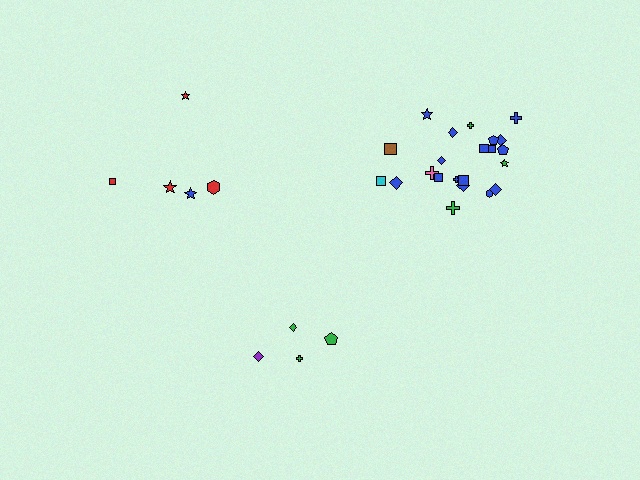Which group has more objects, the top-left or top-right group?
The top-right group.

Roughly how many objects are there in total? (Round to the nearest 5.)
Roughly 30 objects in total.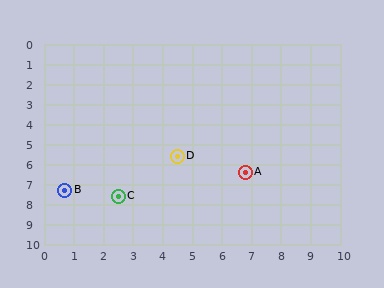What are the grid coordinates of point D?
Point D is at approximately (4.5, 5.6).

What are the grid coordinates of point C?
Point C is at approximately (2.5, 7.6).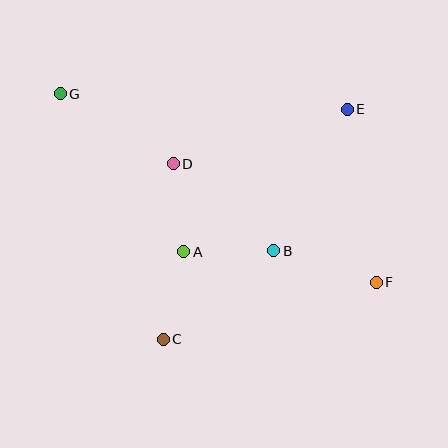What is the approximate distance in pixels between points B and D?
The distance between B and D is approximately 133 pixels.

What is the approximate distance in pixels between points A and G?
The distance between A and G is approximately 201 pixels.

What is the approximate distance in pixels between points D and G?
The distance between D and G is approximately 133 pixels.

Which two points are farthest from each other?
Points F and G are farthest from each other.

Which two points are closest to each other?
Points A and D are closest to each other.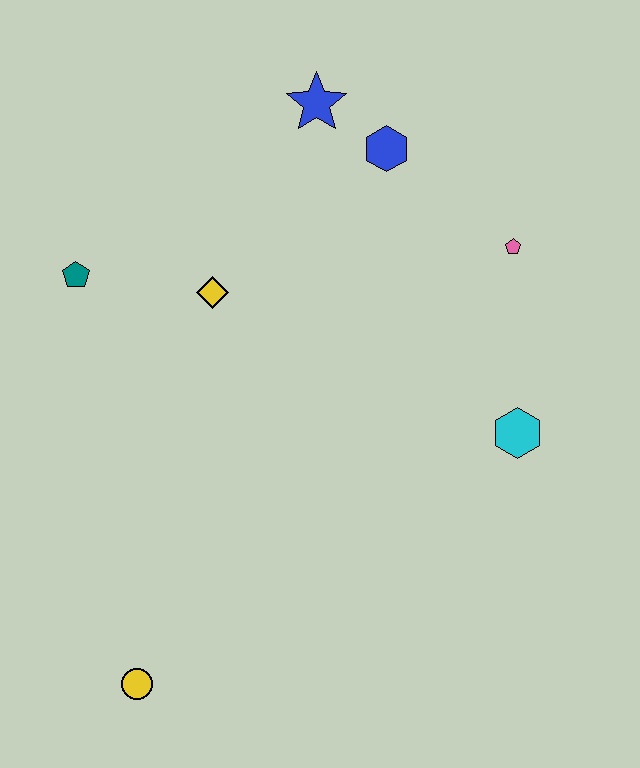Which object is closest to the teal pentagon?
The yellow diamond is closest to the teal pentagon.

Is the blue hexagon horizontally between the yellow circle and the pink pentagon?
Yes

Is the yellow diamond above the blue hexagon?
No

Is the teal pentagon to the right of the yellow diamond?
No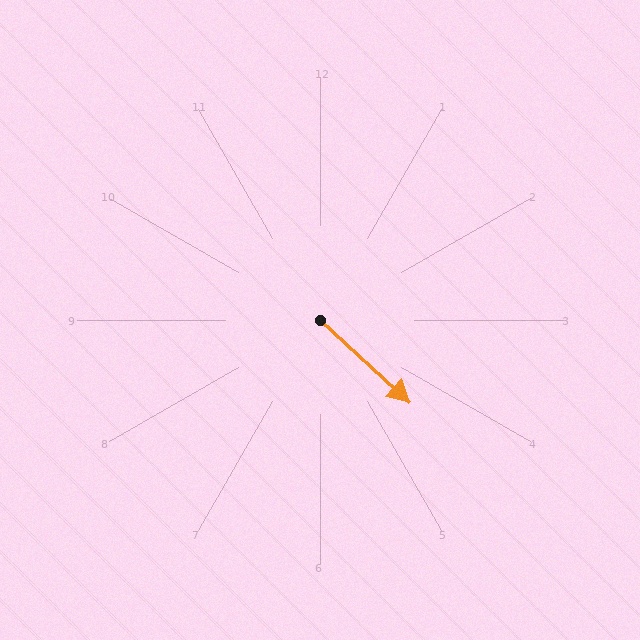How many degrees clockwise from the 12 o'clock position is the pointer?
Approximately 133 degrees.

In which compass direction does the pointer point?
Southeast.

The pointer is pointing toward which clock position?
Roughly 4 o'clock.